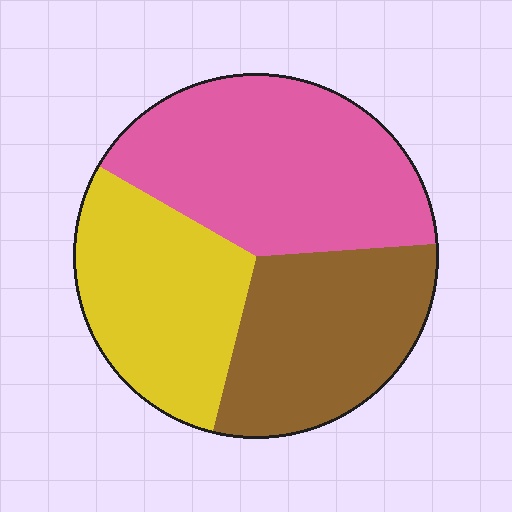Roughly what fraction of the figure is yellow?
Yellow takes up between a sixth and a third of the figure.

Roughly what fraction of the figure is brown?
Brown covers about 30% of the figure.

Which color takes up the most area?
Pink, at roughly 40%.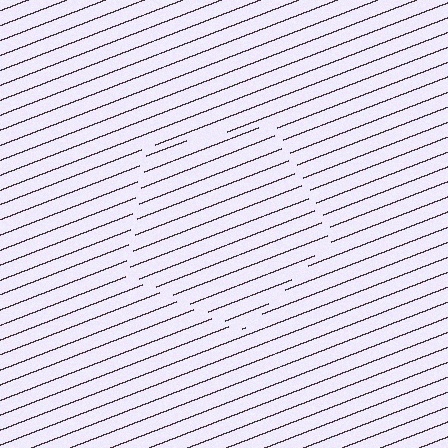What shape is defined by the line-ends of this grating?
An illusory pentagon. The interior of the shape contains the same grating, shifted by half a period — the contour is defined by the phase discontinuity where line-ends from the inner and outer gratings abut.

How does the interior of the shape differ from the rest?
The interior of the shape contains the same grating, shifted by half a period — the contour is defined by the phase discontinuity where line-ends from the inner and outer gratings abut.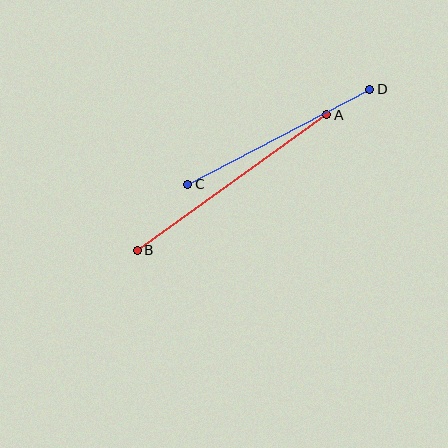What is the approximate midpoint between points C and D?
The midpoint is at approximately (279, 137) pixels.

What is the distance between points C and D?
The distance is approximately 205 pixels.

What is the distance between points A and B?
The distance is approximately 233 pixels.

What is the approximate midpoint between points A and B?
The midpoint is at approximately (232, 183) pixels.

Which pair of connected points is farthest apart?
Points A and B are farthest apart.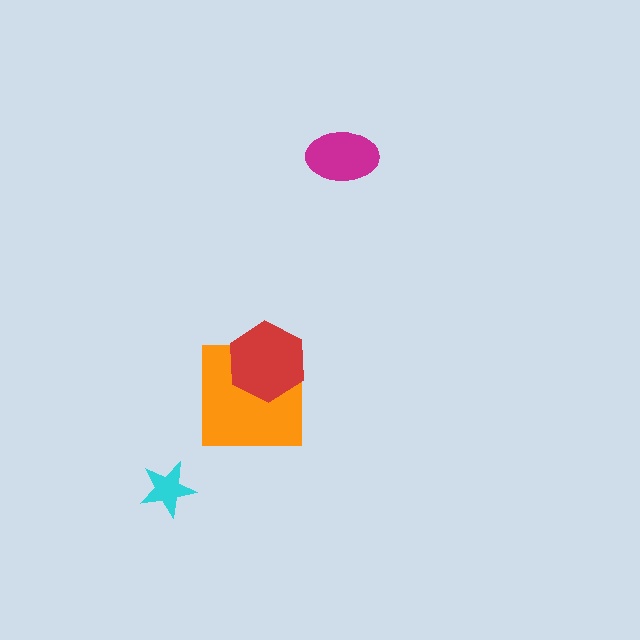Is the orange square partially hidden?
Yes, it is partially covered by another shape.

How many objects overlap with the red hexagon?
1 object overlaps with the red hexagon.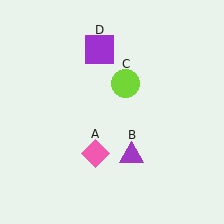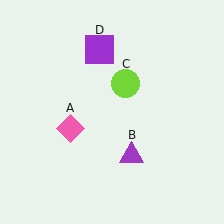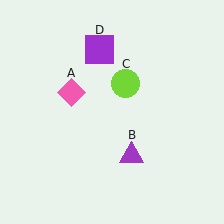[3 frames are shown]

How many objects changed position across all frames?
1 object changed position: pink diamond (object A).